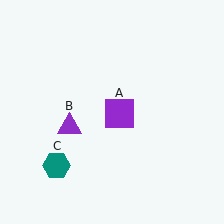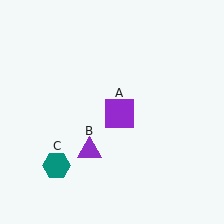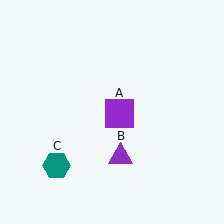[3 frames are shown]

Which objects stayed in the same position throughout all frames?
Purple square (object A) and teal hexagon (object C) remained stationary.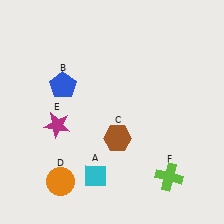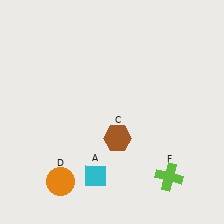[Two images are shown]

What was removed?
The magenta star (E), the blue pentagon (B) were removed in Image 2.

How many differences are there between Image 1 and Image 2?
There are 2 differences between the two images.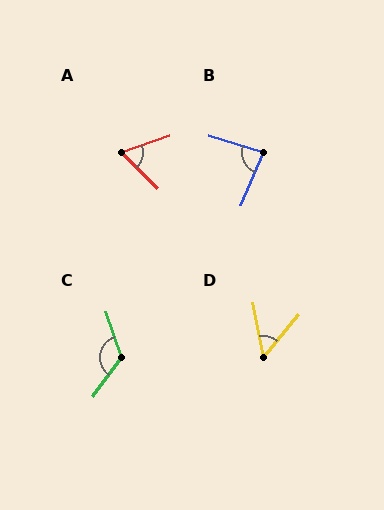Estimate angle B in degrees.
Approximately 85 degrees.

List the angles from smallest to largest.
D (51°), A (65°), B (85°), C (126°).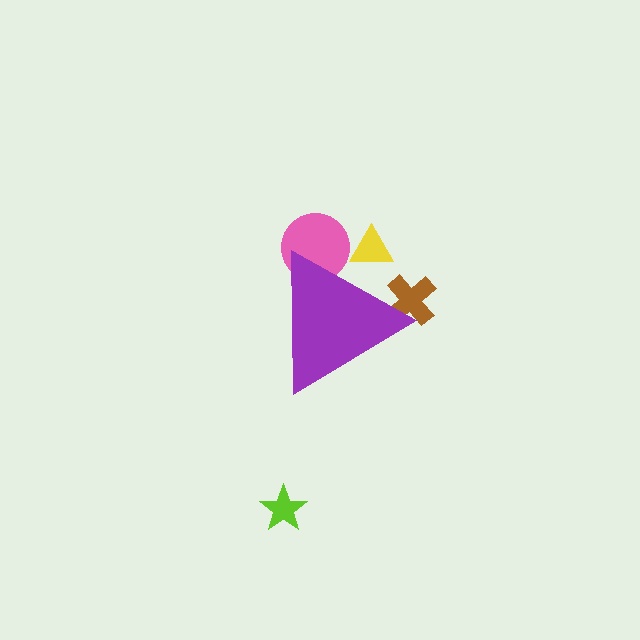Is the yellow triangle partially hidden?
Yes, the yellow triangle is partially hidden behind the purple triangle.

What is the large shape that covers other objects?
A purple triangle.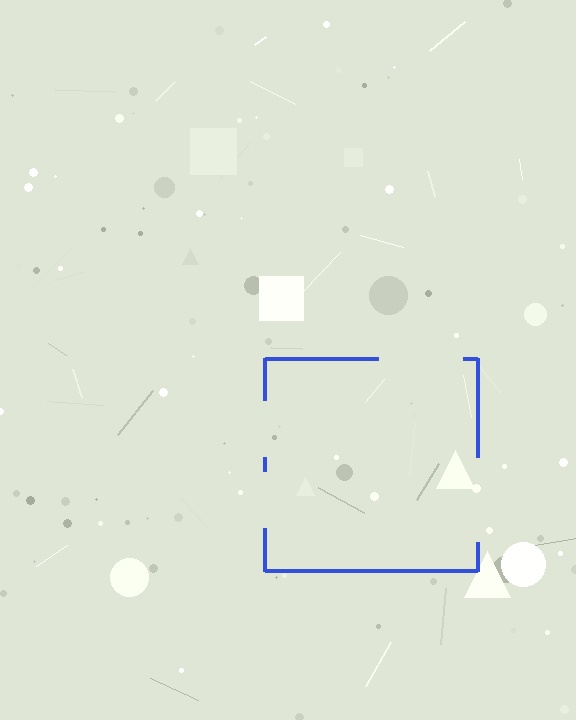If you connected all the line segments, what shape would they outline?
They would outline a square.